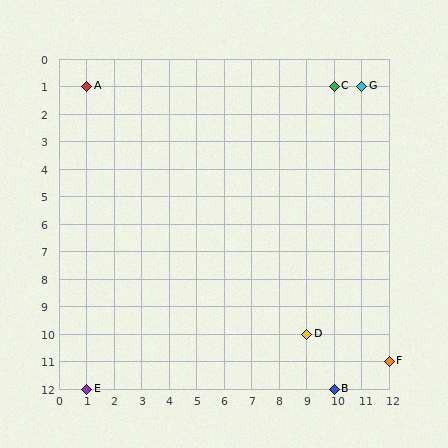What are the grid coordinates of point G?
Point G is at grid coordinates (11, 1).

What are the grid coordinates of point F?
Point F is at grid coordinates (12, 11).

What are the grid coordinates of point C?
Point C is at grid coordinates (10, 1).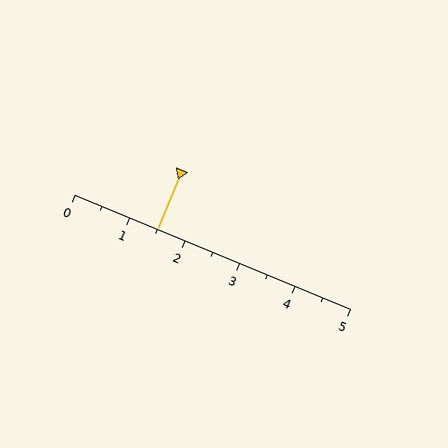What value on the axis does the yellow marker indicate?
The marker indicates approximately 1.5.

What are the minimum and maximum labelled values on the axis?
The axis runs from 0 to 5.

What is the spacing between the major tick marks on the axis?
The major ticks are spaced 1 apart.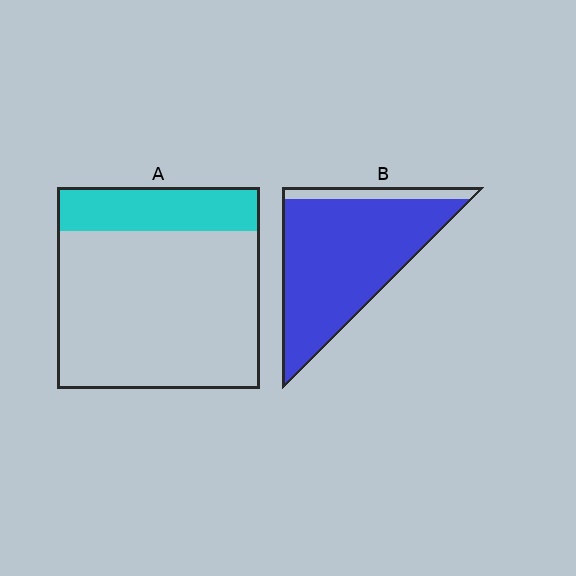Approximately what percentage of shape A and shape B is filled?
A is approximately 20% and B is approximately 90%.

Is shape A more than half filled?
No.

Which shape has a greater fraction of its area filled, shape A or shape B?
Shape B.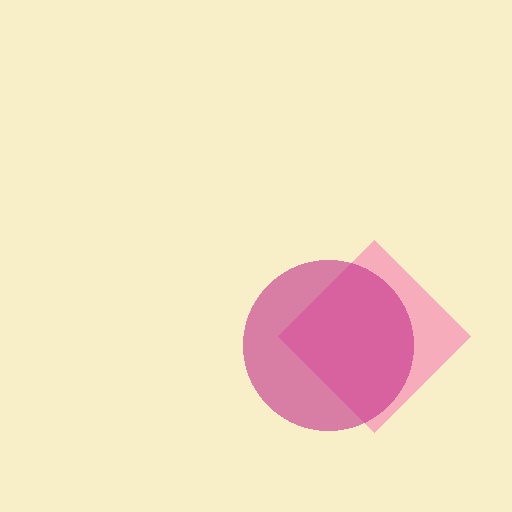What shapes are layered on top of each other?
The layered shapes are: a pink diamond, a magenta circle.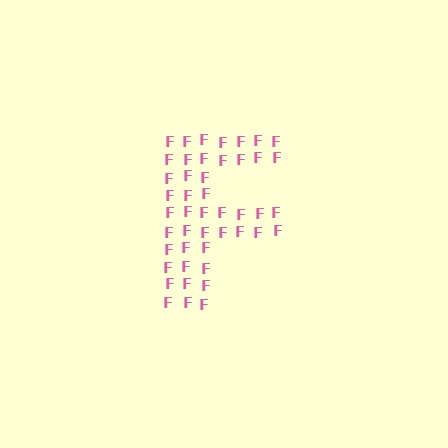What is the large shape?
The large shape is the letter F.